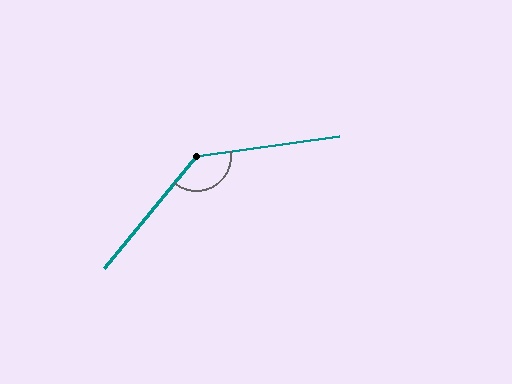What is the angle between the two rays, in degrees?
Approximately 137 degrees.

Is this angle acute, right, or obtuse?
It is obtuse.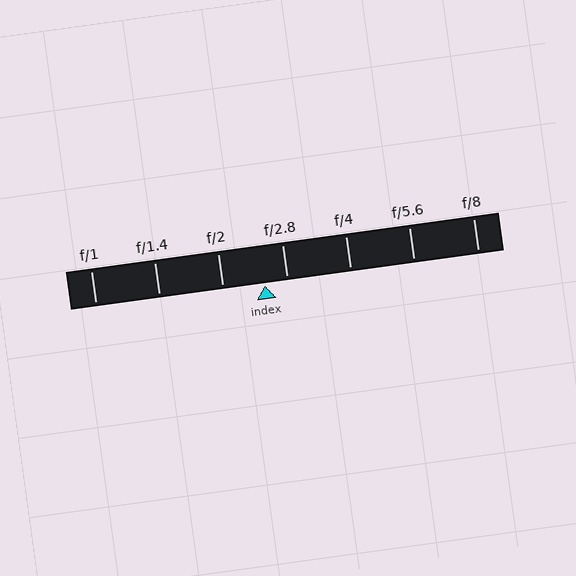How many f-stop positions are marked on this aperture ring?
There are 7 f-stop positions marked.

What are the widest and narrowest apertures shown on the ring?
The widest aperture shown is f/1 and the narrowest is f/8.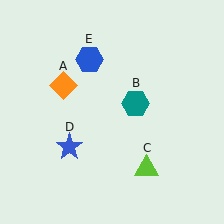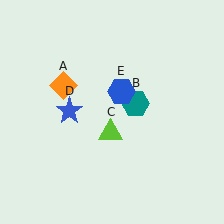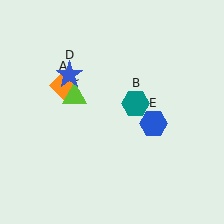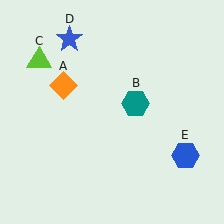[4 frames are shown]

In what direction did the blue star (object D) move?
The blue star (object D) moved up.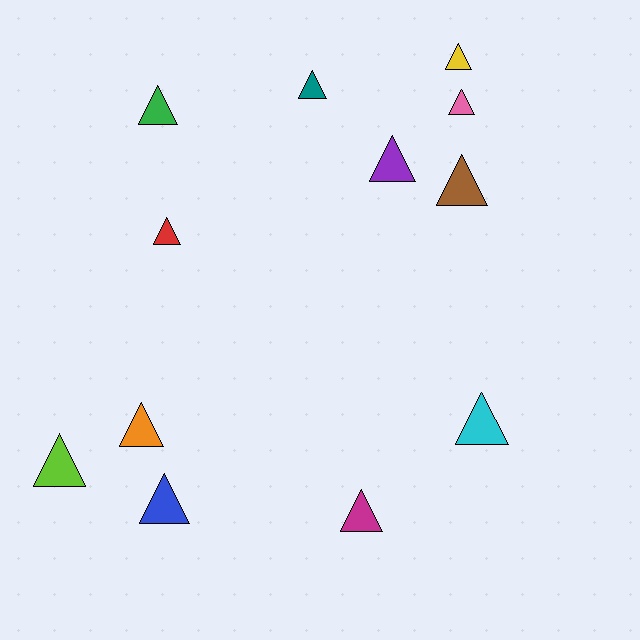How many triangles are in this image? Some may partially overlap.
There are 12 triangles.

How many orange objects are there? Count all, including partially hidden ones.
There is 1 orange object.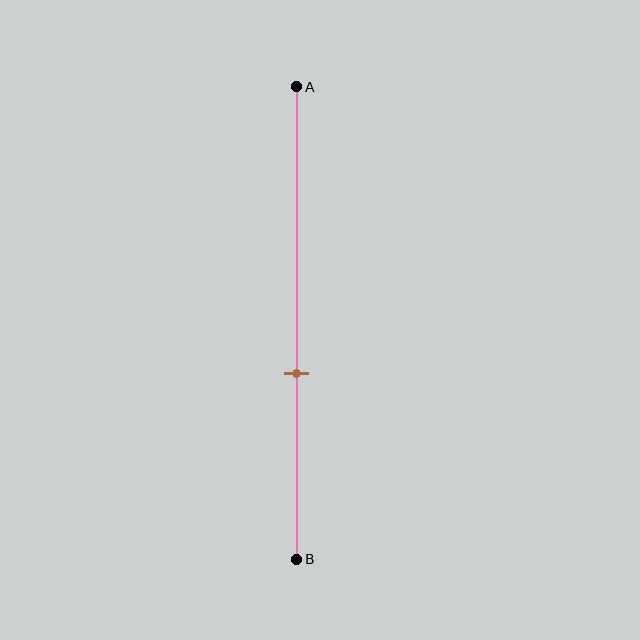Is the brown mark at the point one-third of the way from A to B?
No, the mark is at about 60% from A, not at the 33% one-third point.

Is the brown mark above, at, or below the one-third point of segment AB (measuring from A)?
The brown mark is below the one-third point of segment AB.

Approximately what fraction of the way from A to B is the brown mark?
The brown mark is approximately 60% of the way from A to B.